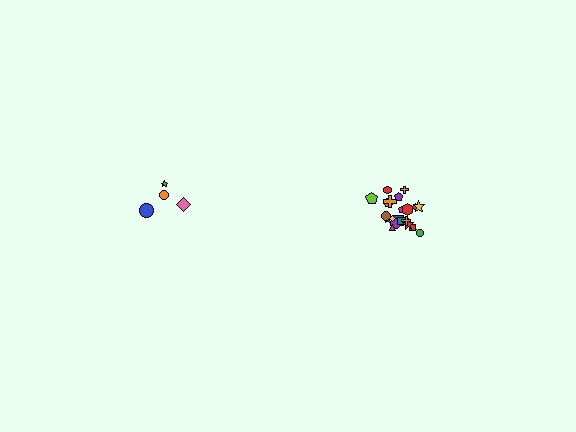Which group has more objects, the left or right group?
The right group.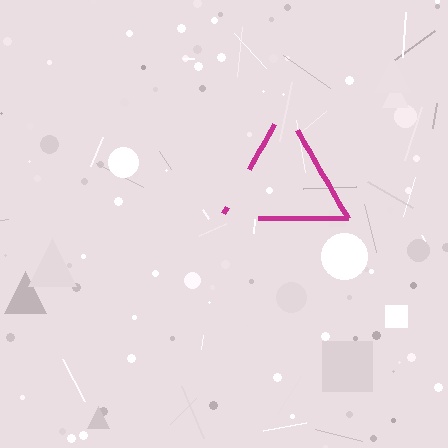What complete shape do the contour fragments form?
The contour fragments form a triangle.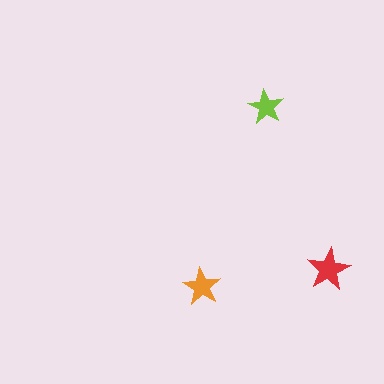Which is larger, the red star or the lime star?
The red one.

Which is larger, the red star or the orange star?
The red one.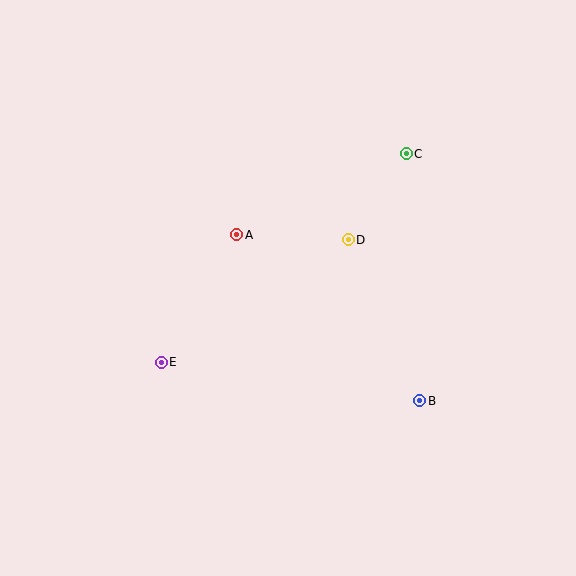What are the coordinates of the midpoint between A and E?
The midpoint between A and E is at (199, 299).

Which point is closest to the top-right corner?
Point C is closest to the top-right corner.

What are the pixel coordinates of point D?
Point D is at (348, 240).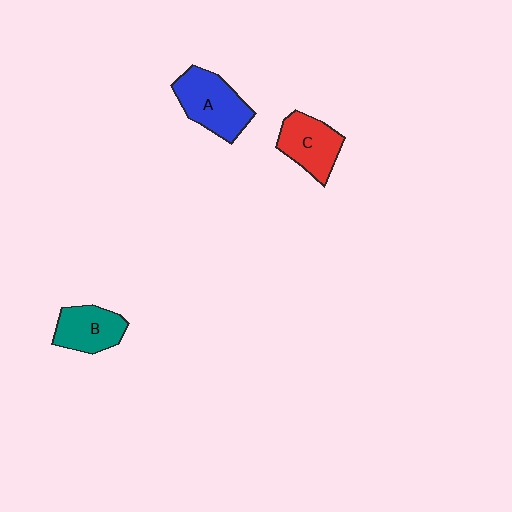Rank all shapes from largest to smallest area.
From largest to smallest: A (blue), C (red), B (teal).